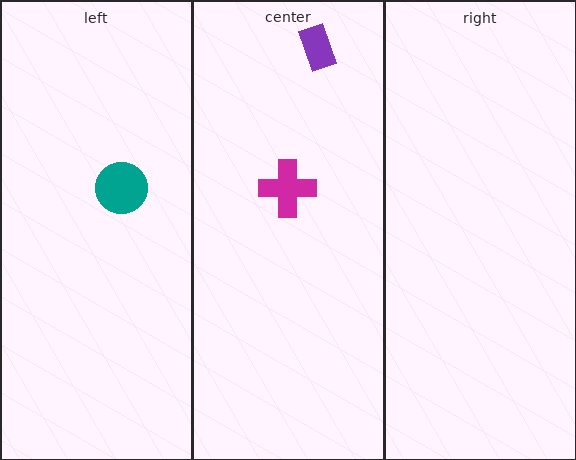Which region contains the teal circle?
The left region.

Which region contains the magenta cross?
The center region.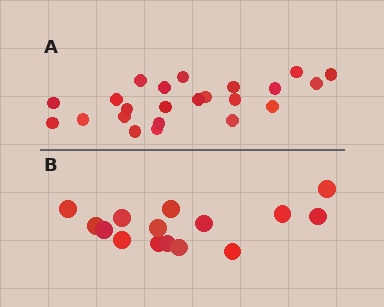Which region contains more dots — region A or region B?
Region A (the top region) has more dots.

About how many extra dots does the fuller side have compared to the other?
Region A has roughly 8 or so more dots than region B.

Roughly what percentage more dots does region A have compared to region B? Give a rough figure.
About 55% more.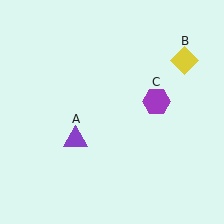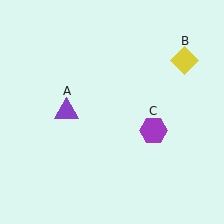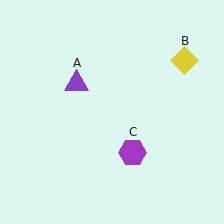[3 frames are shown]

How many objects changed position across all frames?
2 objects changed position: purple triangle (object A), purple hexagon (object C).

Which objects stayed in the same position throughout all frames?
Yellow diamond (object B) remained stationary.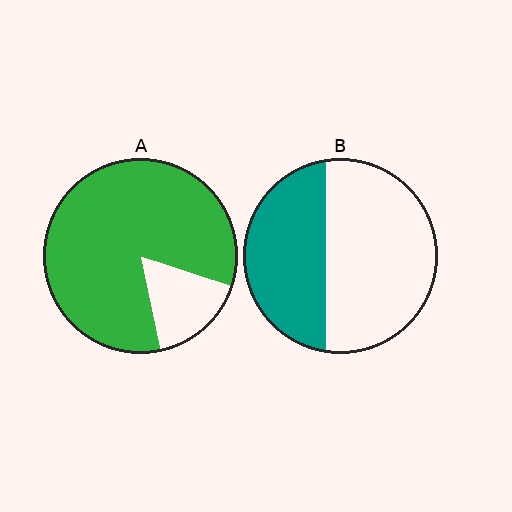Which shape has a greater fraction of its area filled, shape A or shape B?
Shape A.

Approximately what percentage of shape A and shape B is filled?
A is approximately 85% and B is approximately 40%.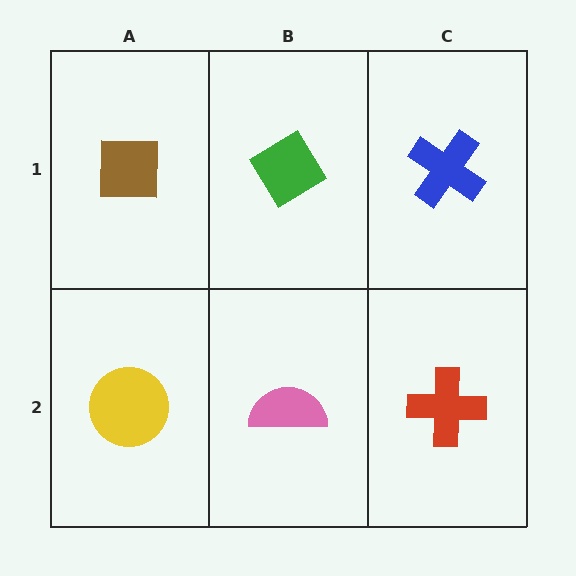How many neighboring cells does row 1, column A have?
2.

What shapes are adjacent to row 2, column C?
A blue cross (row 1, column C), a pink semicircle (row 2, column B).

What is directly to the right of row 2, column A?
A pink semicircle.